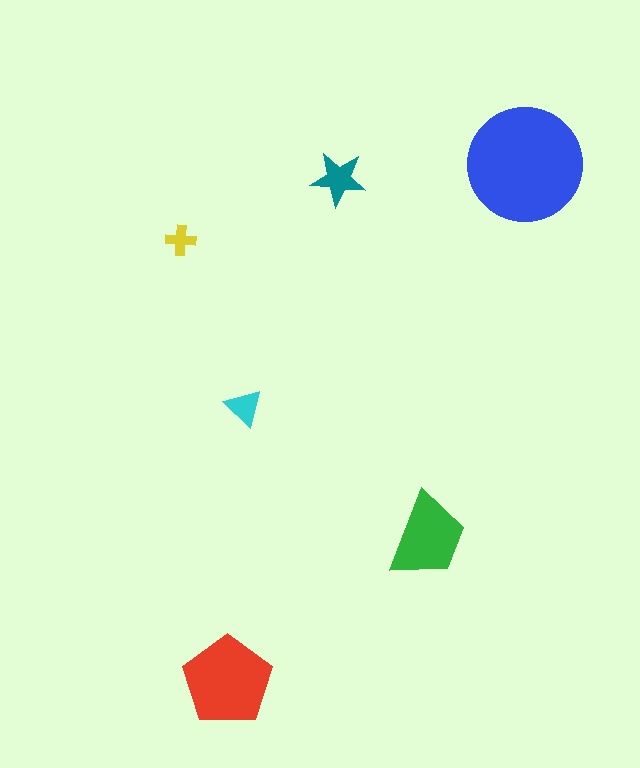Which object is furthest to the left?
The yellow cross is leftmost.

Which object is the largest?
The blue circle.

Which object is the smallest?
The yellow cross.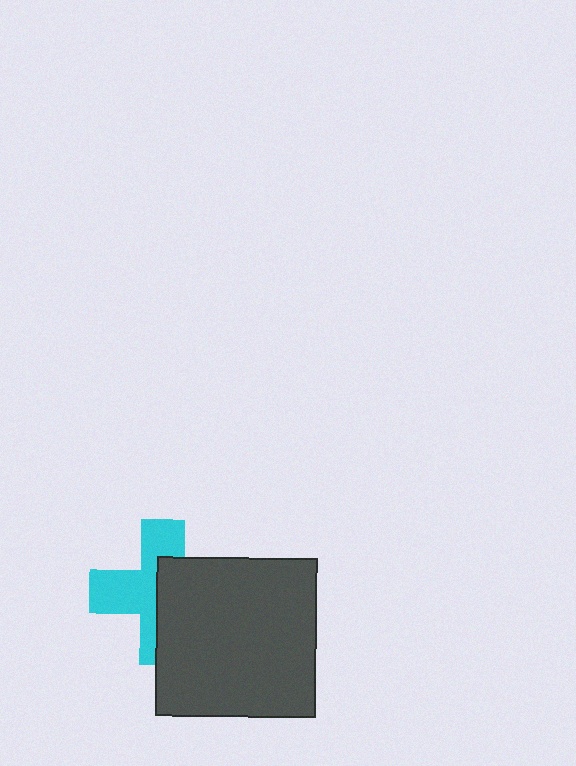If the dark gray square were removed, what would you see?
You would see the complete cyan cross.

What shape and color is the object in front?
The object in front is a dark gray square.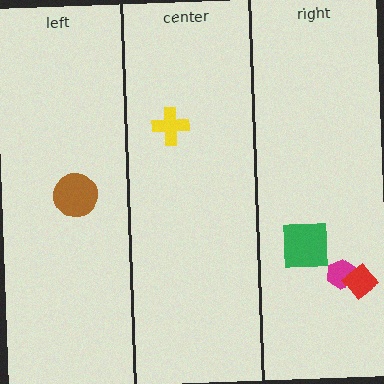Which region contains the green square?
The right region.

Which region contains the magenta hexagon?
The right region.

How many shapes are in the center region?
1.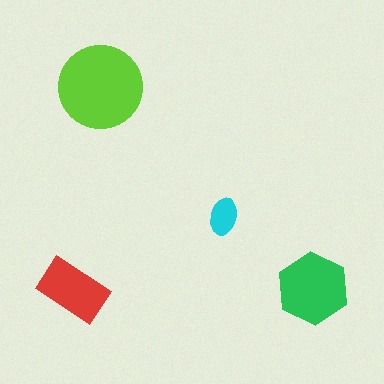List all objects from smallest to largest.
The cyan ellipse, the red rectangle, the green hexagon, the lime circle.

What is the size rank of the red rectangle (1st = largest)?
3rd.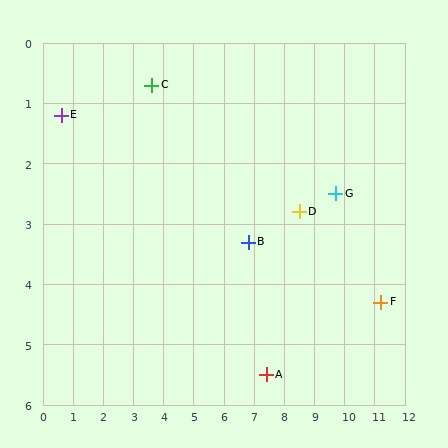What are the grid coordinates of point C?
Point C is at approximately (3.6, 0.7).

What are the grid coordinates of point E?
Point E is at approximately (0.6, 1.2).